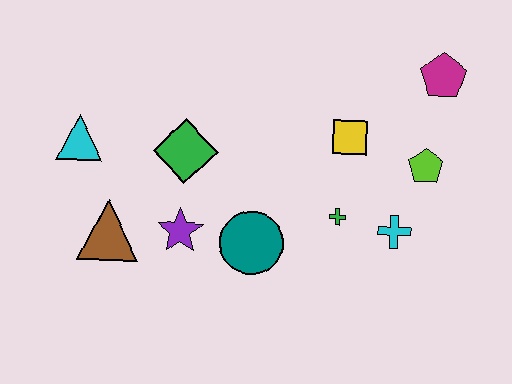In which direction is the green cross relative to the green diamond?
The green cross is to the right of the green diamond.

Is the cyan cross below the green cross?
Yes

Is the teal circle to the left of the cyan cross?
Yes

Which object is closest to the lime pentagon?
The cyan cross is closest to the lime pentagon.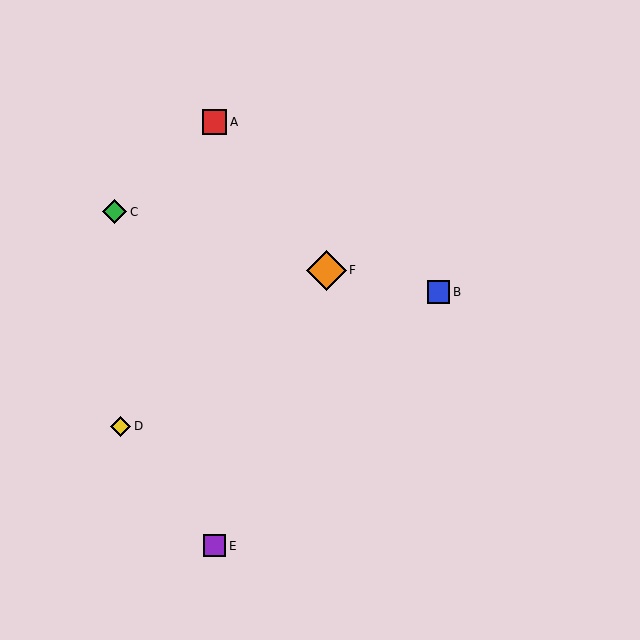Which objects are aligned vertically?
Objects A, E are aligned vertically.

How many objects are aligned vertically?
2 objects (A, E) are aligned vertically.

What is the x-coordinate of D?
Object D is at x≈121.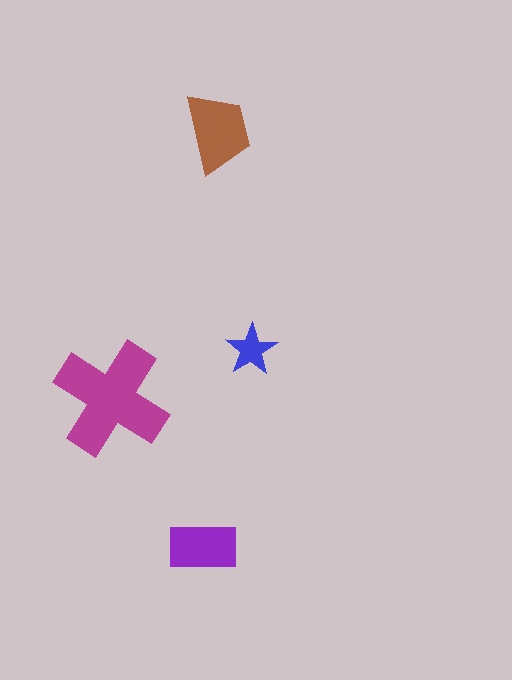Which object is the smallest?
The blue star.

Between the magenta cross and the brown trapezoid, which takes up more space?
The magenta cross.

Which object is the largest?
The magenta cross.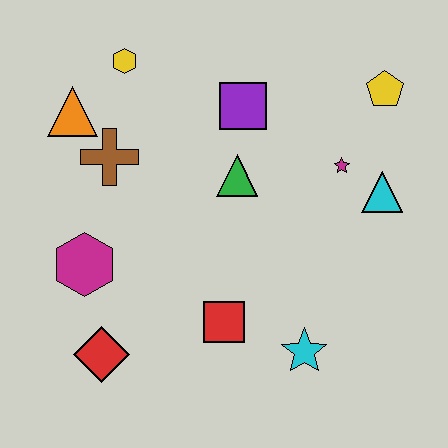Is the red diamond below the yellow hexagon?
Yes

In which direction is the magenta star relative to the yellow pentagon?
The magenta star is below the yellow pentagon.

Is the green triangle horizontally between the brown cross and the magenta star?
Yes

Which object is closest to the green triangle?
The purple square is closest to the green triangle.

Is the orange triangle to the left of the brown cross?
Yes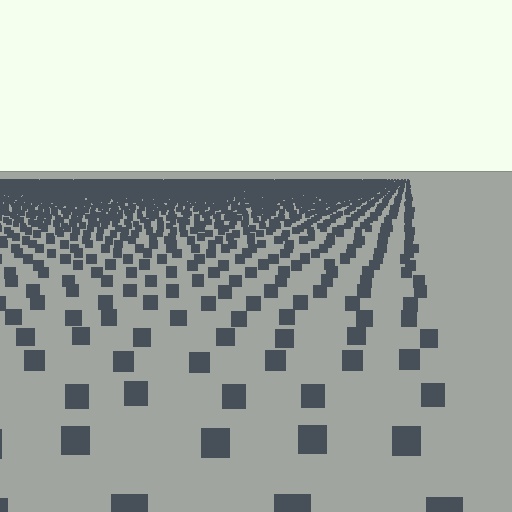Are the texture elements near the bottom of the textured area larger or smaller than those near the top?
Larger. Near the bottom, elements are closer to the viewer and appear at a bigger on-screen size.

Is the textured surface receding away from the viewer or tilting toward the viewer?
The surface is receding away from the viewer. Texture elements get smaller and denser toward the top.